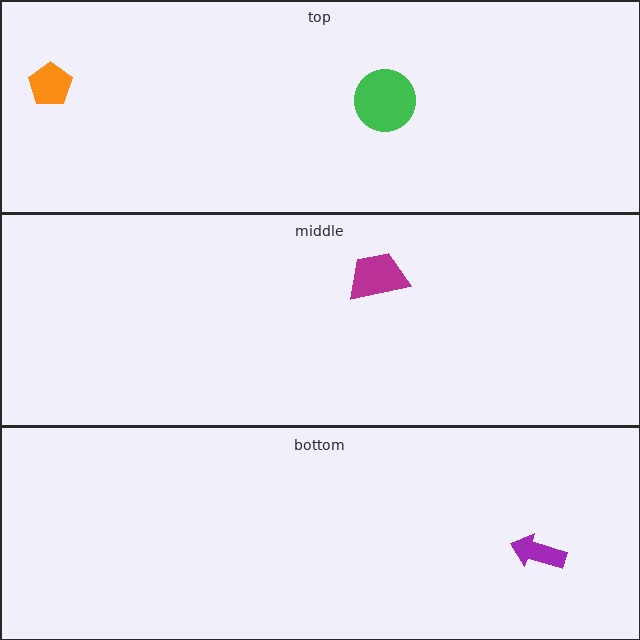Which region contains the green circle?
The top region.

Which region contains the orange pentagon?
The top region.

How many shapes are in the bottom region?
1.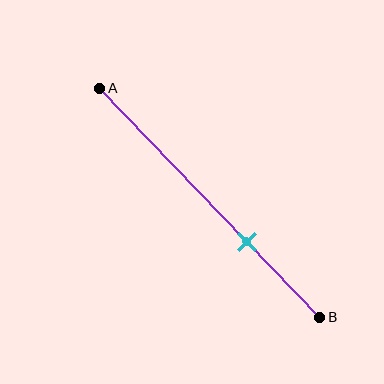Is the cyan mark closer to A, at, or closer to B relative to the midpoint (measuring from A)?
The cyan mark is closer to point B than the midpoint of segment AB.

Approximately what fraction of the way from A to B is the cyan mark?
The cyan mark is approximately 65% of the way from A to B.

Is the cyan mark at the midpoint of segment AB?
No, the mark is at about 65% from A, not at the 50% midpoint.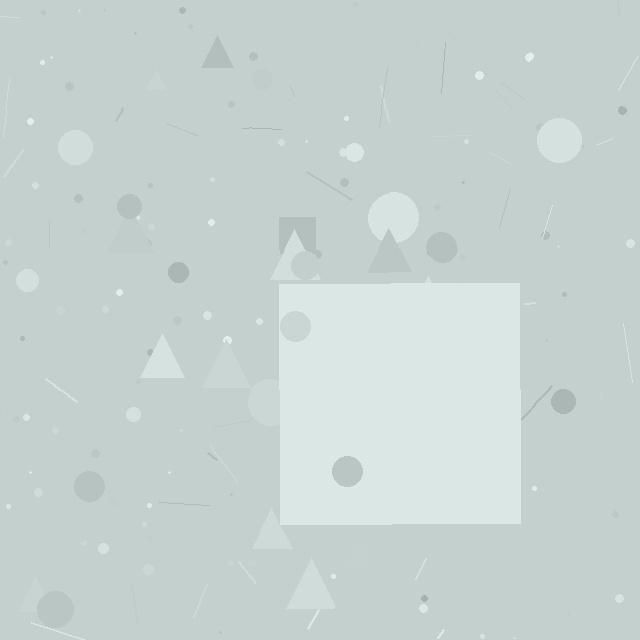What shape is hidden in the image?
A square is hidden in the image.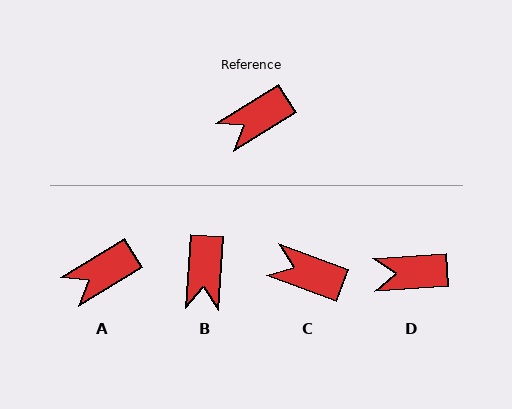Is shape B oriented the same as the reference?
No, it is off by about 54 degrees.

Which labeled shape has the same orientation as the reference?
A.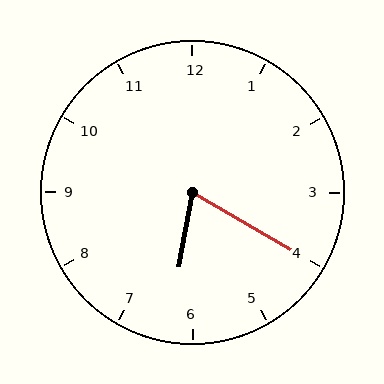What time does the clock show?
6:20.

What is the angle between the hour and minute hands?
Approximately 70 degrees.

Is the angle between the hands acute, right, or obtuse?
It is acute.